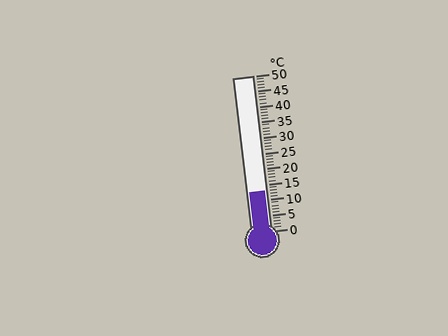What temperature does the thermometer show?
The thermometer shows approximately 13°C.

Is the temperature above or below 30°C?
The temperature is below 30°C.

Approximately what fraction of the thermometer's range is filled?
The thermometer is filled to approximately 25% of its range.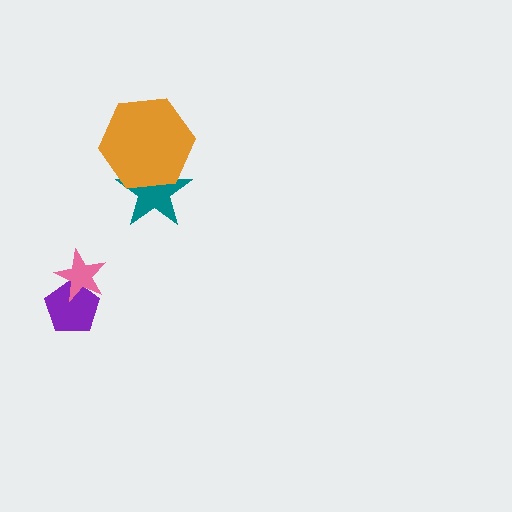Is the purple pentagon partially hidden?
Yes, it is partially covered by another shape.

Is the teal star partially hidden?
Yes, it is partially covered by another shape.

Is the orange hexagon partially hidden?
No, no other shape covers it.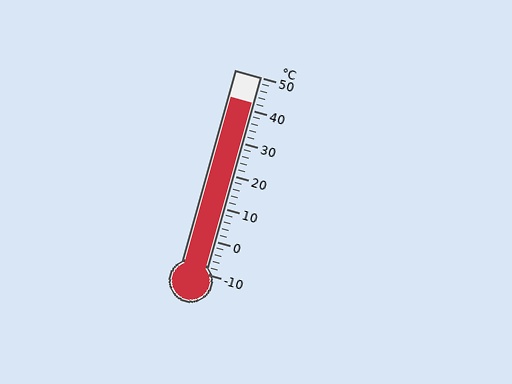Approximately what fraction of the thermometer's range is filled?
The thermometer is filled to approximately 85% of its range.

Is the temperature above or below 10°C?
The temperature is above 10°C.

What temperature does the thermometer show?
The thermometer shows approximately 42°C.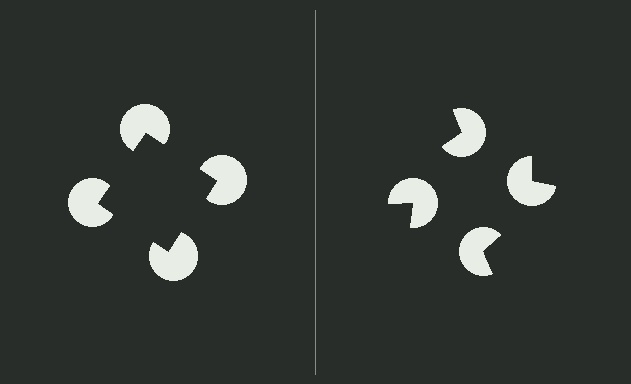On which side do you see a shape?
An illusory square appears on the left side. On the right side the wedge cuts are rotated, so no coherent shape forms.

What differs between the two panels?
The pac-man discs are positioned identically on both sides; only the wedge orientations differ. On the left they align to a square; on the right they are misaligned.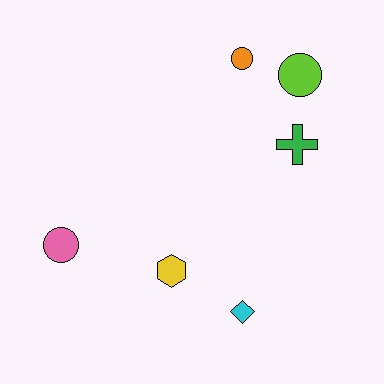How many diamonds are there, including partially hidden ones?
There is 1 diamond.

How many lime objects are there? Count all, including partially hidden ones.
There is 1 lime object.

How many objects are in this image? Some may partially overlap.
There are 6 objects.